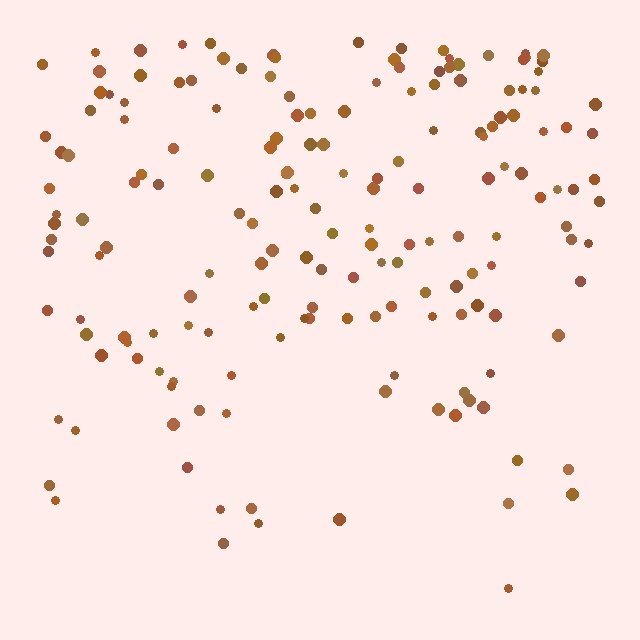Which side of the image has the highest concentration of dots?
The top.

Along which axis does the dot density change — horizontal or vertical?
Vertical.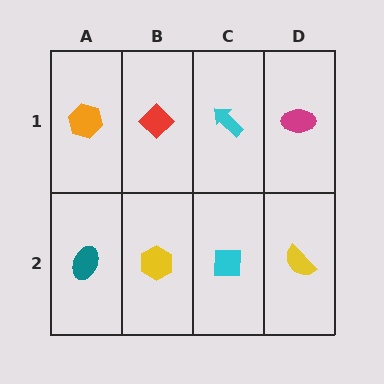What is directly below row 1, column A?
A teal ellipse.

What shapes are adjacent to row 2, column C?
A cyan arrow (row 1, column C), a yellow hexagon (row 2, column B), a yellow semicircle (row 2, column D).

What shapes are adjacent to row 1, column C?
A cyan square (row 2, column C), a red diamond (row 1, column B), a magenta ellipse (row 1, column D).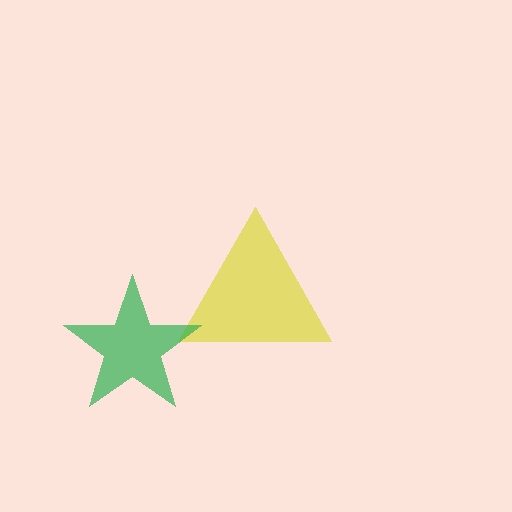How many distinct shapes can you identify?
There are 2 distinct shapes: a yellow triangle, a green star.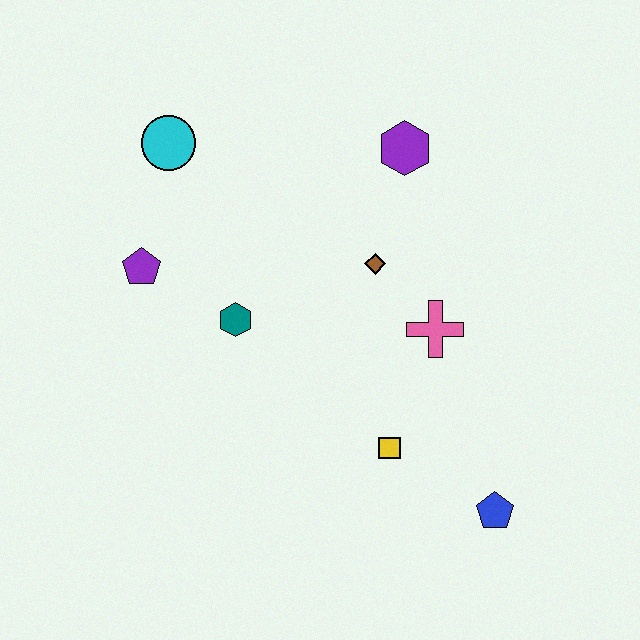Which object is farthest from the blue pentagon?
The cyan circle is farthest from the blue pentagon.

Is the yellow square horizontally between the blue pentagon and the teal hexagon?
Yes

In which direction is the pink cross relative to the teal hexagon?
The pink cross is to the right of the teal hexagon.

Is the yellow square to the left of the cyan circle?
No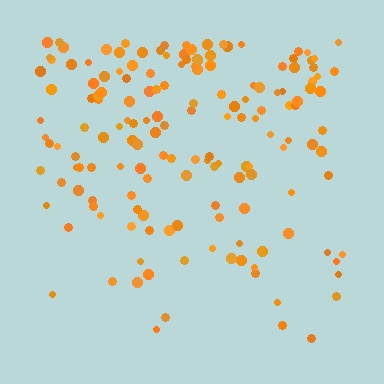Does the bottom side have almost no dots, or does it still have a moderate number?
Still a moderate number, just noticeably fewer than the top.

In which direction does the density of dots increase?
From bottom to top, with the top side densest.